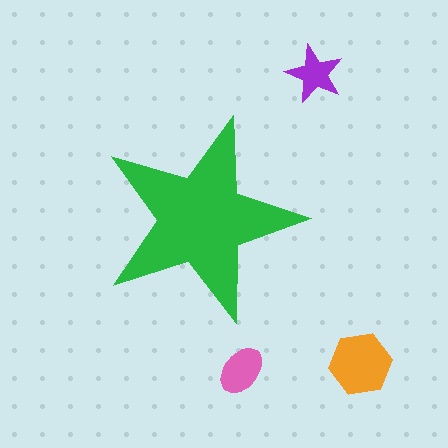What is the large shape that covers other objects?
A green star.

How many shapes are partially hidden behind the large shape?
0 shapes are partially hidden.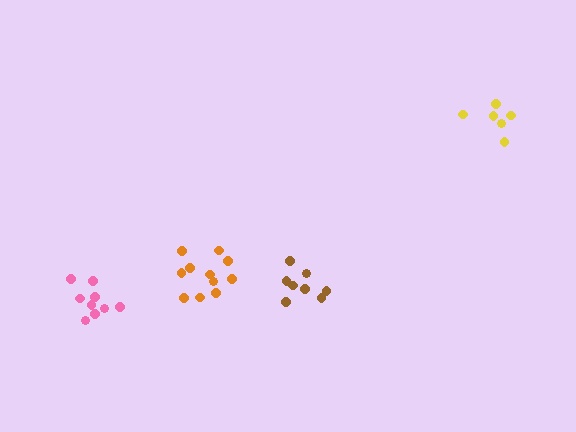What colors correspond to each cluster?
The clusters are colored: orange, pink, yellow, brown.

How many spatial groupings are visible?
There are 4 spatial groupings.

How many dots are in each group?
Group 1: 11 dots, Group 2: 9 dots, Group 3: 6 dots, Group 4: 8 dots (34 total).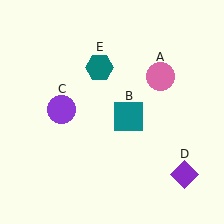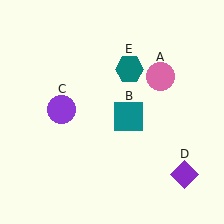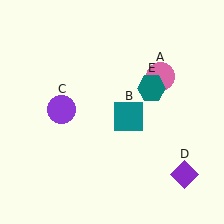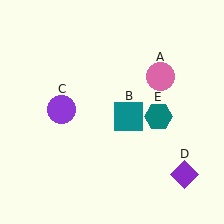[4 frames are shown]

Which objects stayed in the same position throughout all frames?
Pink circle (object A) and teal square (object B) and purple circle (object C) and purple diamond (object D) remained stationary.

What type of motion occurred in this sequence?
The teal hexagon (object E) rotated clockwise around the center of the scene.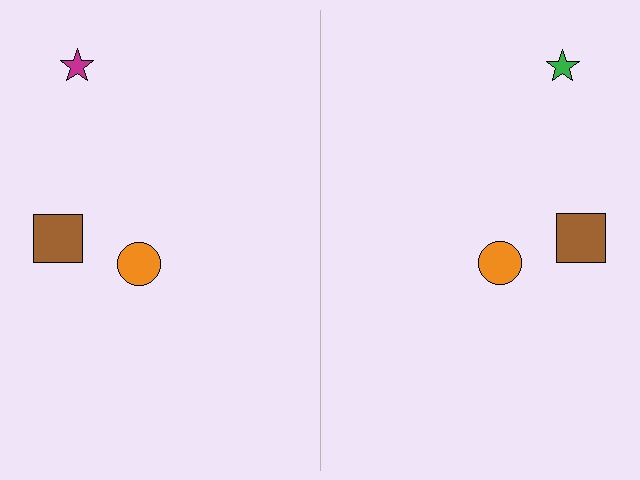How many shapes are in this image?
There are 6 shapes in this image.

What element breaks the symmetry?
The green star on the right side breaks the symmetry — its mirror counterpart is magenta.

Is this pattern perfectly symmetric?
No, the pattern is not perfectly symmetric. The green star on the right side breaks the symmetry — its mirror counterpart is magenta.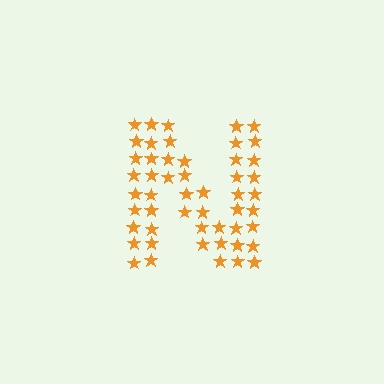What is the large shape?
The large shape is the letter N.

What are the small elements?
The small elements are stars.